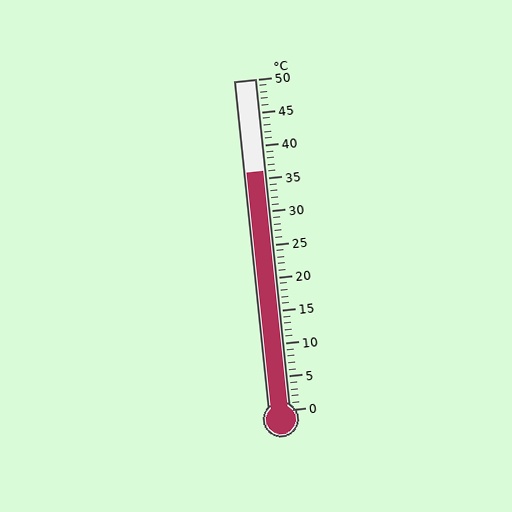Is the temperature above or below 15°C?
The temperature is above 15°C.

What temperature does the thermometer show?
The thermometer shows approximately 36°C.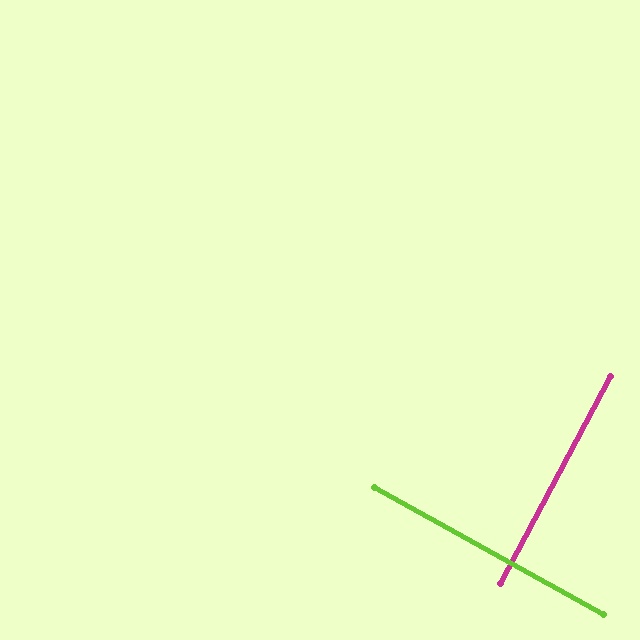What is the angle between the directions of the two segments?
Approximately 89 degrees.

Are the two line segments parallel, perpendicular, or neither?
Perpendicular — they meet at approximately 89°.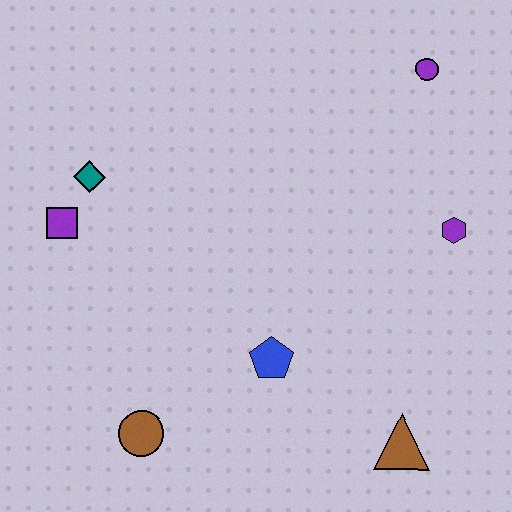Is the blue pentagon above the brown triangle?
Yes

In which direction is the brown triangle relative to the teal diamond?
The brown triangle is to the right of the teal diamond.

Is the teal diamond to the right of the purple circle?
No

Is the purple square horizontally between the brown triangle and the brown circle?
No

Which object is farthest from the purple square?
The brown triangle is farthest from the purple square.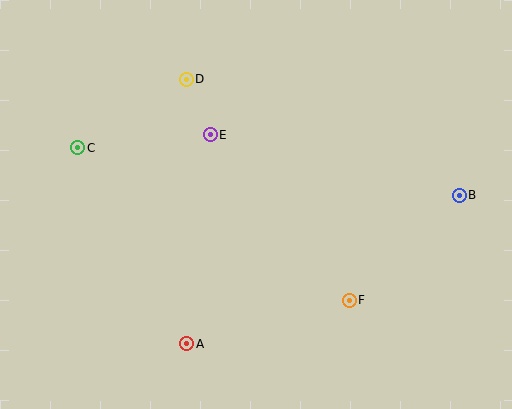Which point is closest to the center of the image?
Point E at (210, 135) is closest to the center.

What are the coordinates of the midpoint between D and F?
The midpoint between D and F is at (268, 190).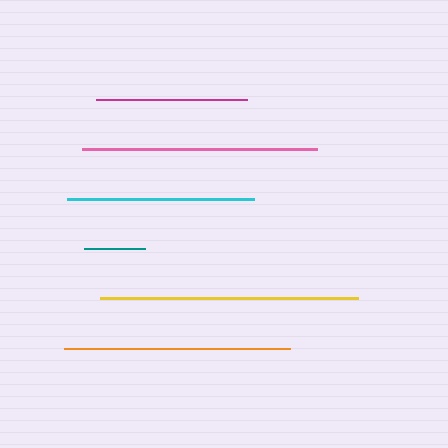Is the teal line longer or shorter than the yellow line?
The yellow line is longer than the teal line.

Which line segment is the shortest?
The teal line is the shortest at approximately 61 pixels.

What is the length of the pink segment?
The pink segment is approximately 235 pixels long.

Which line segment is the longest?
The yellow line is the longest at approximately 258 pixels.